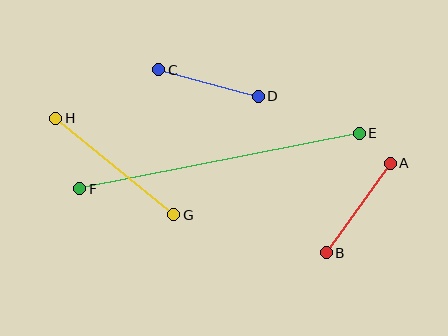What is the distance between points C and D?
The distance is approximately 103 pixels.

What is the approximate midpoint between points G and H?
The midpoint is at approximately (115, 167) pixels.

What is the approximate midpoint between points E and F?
The midpoint is at approximately (219, 161) pixels.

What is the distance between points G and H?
The distance is approximately 153 pixels.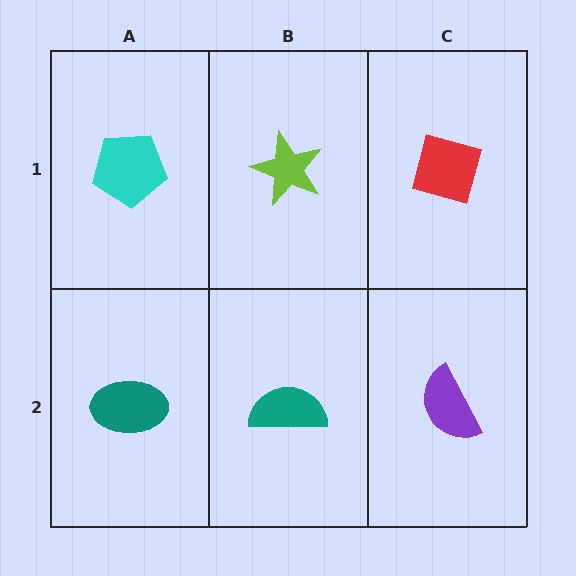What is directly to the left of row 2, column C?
A teal semicircle.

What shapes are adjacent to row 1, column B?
A teal semicircle (row 2, column B), a cyan pentagon (row 1, column A), a red square (row 1, column C).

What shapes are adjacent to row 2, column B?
A lime star (row 1, column B), a teal ellipse (row 2, column A), a purple semicircle (row 2, column C).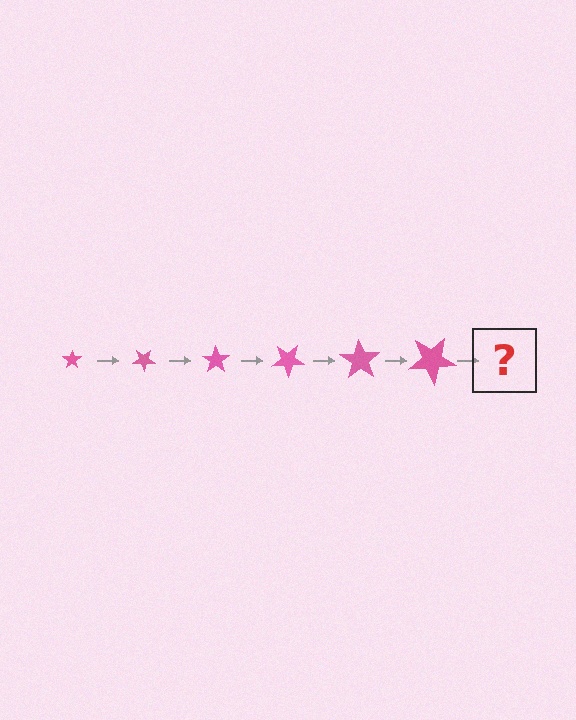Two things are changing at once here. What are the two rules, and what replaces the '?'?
The two rules are that the star grows larger each step and it rotates 35 degrees each step. The '?' should be a star, larger than the previous one and rotated 210 degrees from the start.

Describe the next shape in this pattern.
It should be a star, larger than the previous one and rotated 210 degrees from the start.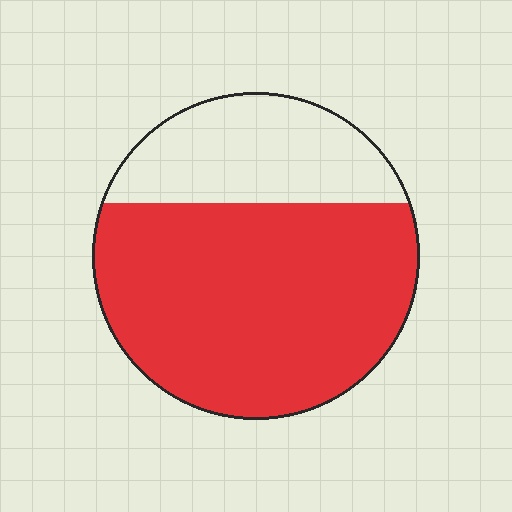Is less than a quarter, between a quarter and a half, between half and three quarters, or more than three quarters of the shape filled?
Between half and three quarters.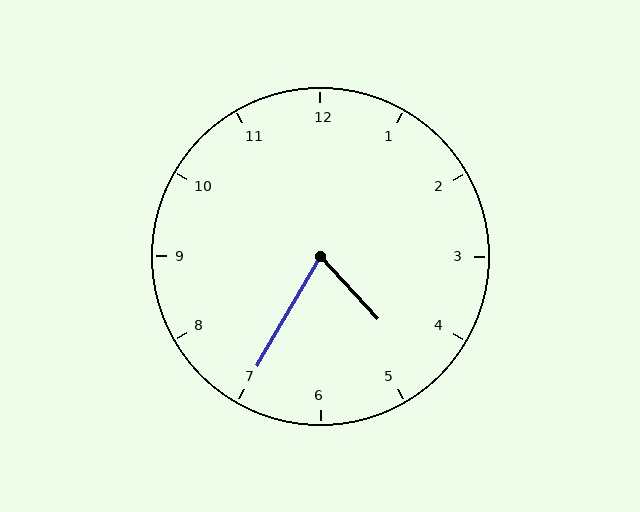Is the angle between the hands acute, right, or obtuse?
It is acute.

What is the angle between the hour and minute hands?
Approximately 72 degrees.